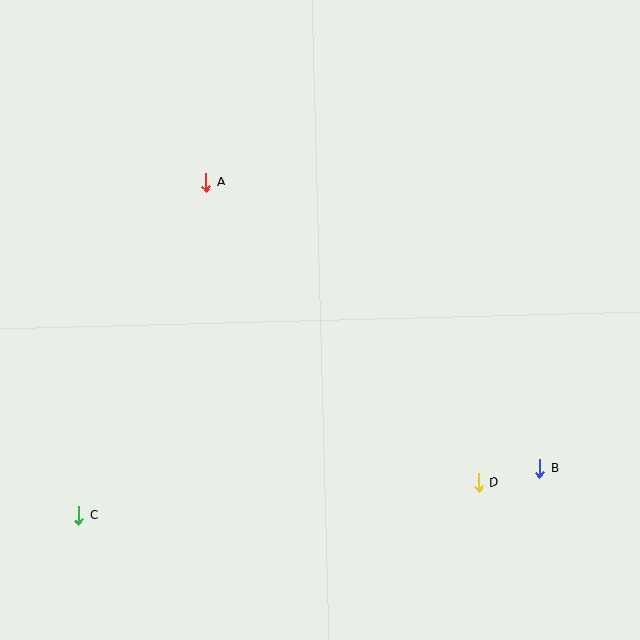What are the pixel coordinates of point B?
Point B is at (540, 468).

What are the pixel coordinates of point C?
Point C is at (79, 516).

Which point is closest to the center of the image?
Point A at (206, 182) is closest to the center.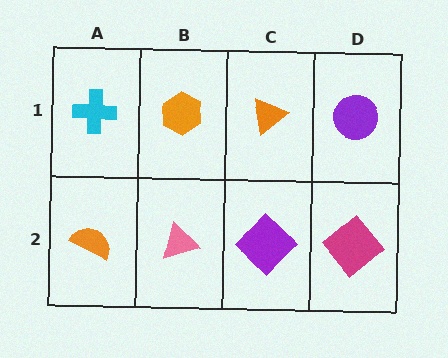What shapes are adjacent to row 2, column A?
A cyan cross (row 1, column A), a pink triangle (row 2, column B).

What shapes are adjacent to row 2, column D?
A purple circle (row 1, column D), a purple diamond (row 2, column C).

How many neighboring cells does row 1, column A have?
2.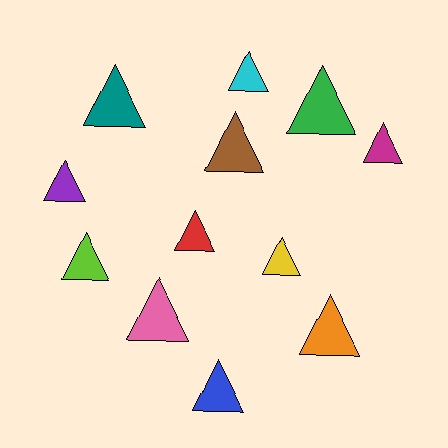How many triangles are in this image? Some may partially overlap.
There are 12 triangles.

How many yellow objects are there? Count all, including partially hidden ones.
There is 1 yellow object.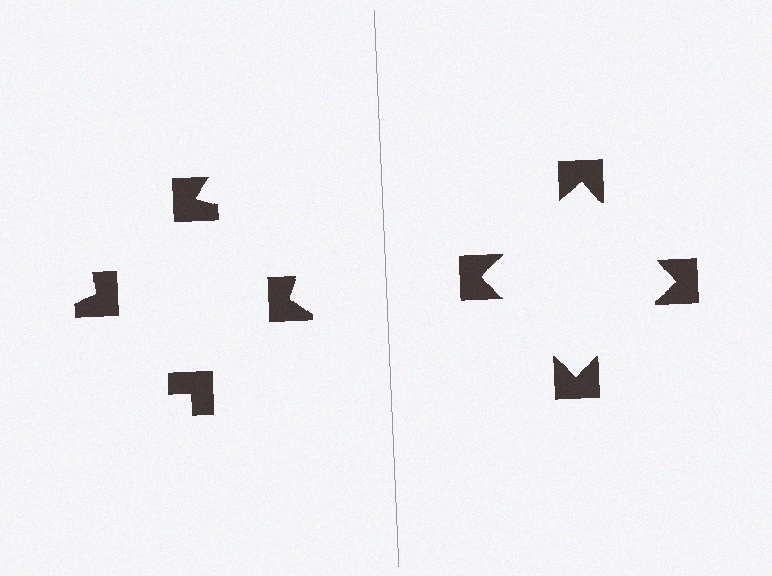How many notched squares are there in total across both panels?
8 — 4 on each side.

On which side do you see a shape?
An illusory square appears on the right side. On the left side the wedge cuts are rotated, so no coherent shape forms.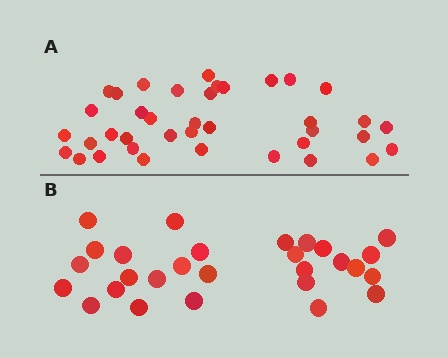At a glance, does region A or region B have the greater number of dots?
Region A (the top region) has more dots.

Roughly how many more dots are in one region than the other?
Region A has roughly 10 or so more dots than region B.